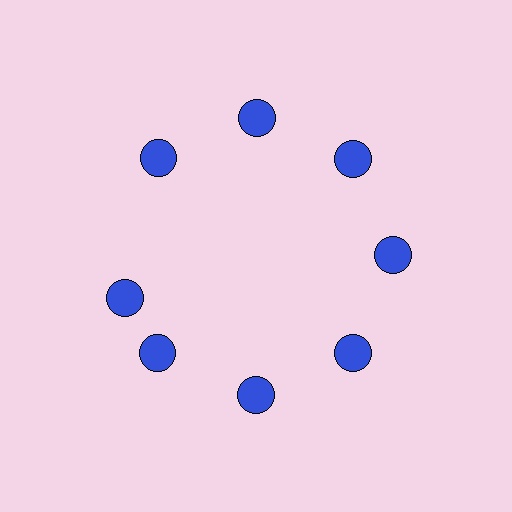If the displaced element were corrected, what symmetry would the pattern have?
It would have 8-fold rotational symmetry — the pattern would map onto itself every 45 degrees.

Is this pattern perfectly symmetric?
No. The 8 blue circles are arranged in a ring, but one element near the 9 o'clock position is rotated out of alignment along the ring, breaking the 8-fold rotational symmetry.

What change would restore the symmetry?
The symmetry would be restored by rotating it back into even spacing with its neighbors so that all 8 circles sit at equal angles and equal distance from the center.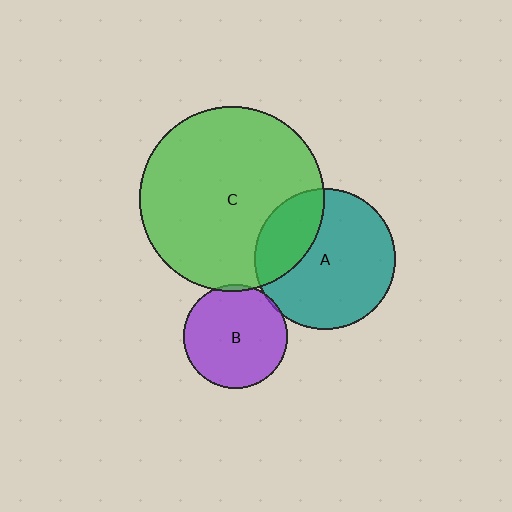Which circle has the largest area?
Circle C (green).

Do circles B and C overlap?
Yes.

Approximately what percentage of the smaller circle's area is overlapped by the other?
Approximately 5%.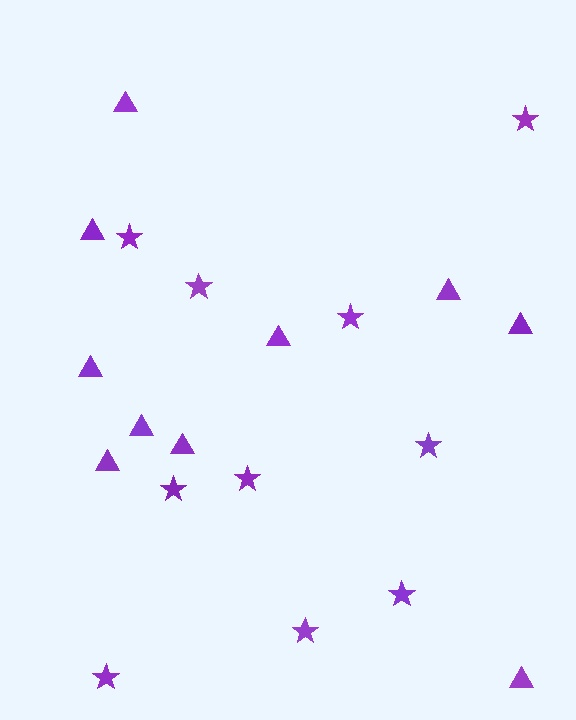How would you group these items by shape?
There are 2 groups: one group of stars (10) and one group of triangles (10).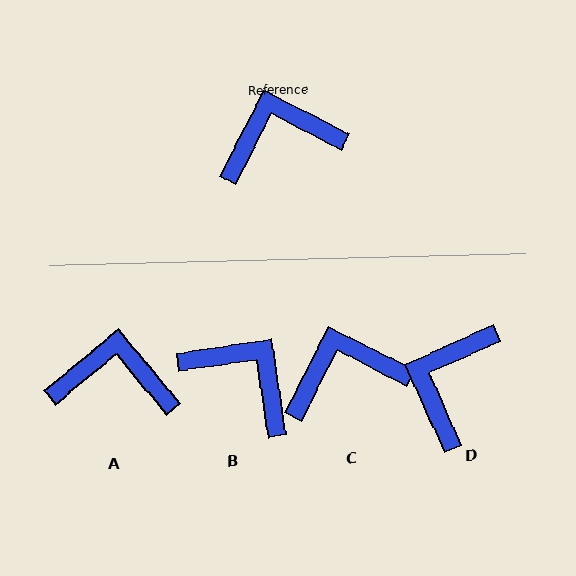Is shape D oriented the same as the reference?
No, it is off by about 52 degrees.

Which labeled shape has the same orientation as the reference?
C.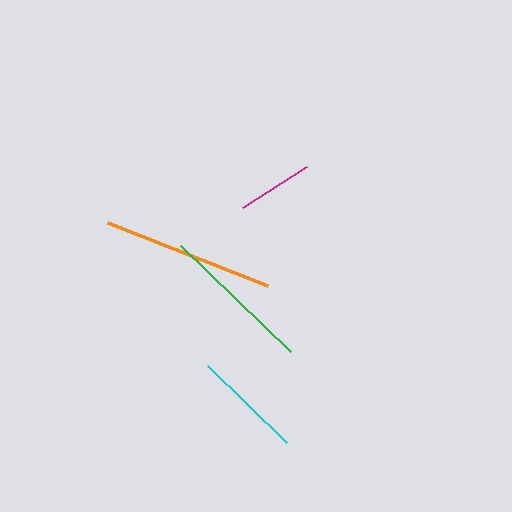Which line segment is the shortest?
The magenta line is the shortest at approximately 76 pixels.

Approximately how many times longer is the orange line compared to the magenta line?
The orange line is approximately 2.3 times the length of the magenta line.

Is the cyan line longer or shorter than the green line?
The green line is longer than the cyan line.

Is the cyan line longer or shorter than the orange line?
The orange line is longer than the cyan line.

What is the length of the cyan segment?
The cyan segment is approximately 110 pixels long.